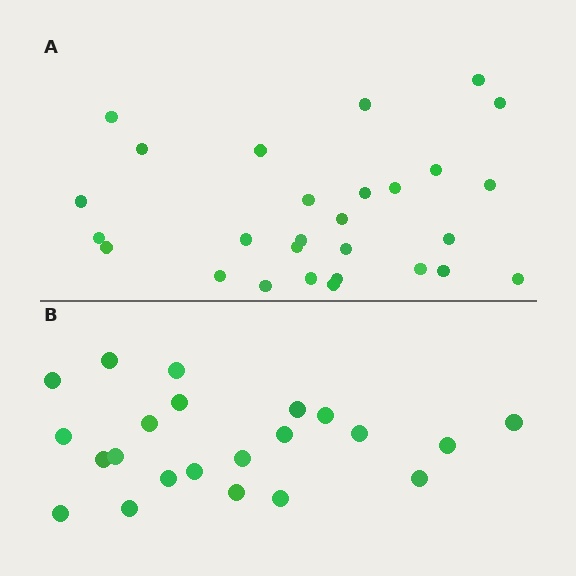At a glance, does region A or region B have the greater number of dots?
Region A (the top region) has more dots.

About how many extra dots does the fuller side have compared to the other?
Region A has about 6 more dots than region B.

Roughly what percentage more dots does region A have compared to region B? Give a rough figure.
About 25% more.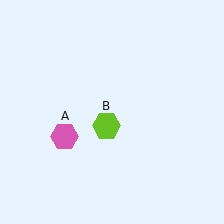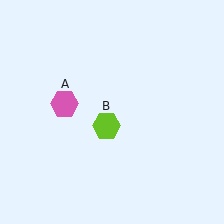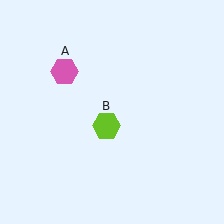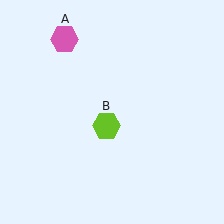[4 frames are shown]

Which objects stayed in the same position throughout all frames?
Lime hexagon (object B) remained stationary.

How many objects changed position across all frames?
1 object changed position: pink hexagon (object A).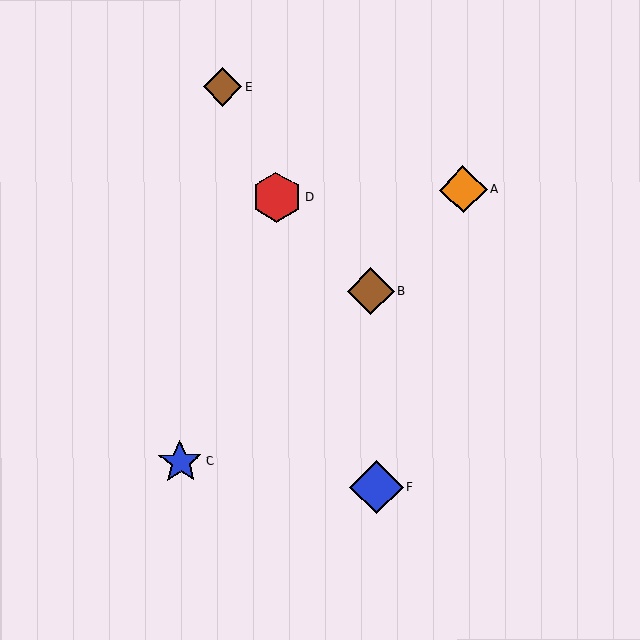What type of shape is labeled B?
Shape B is a brown diamond.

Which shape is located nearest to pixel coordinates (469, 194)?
The orange diamond (labeled A) at (463, 190) is nearest to that location.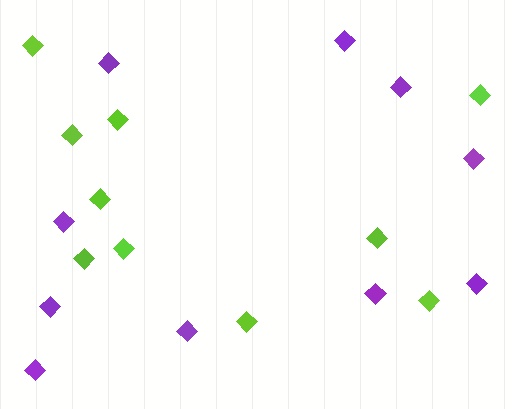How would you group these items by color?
There are 2 groups: one group of purple diamonds (10) and one group of lime diamonds (10).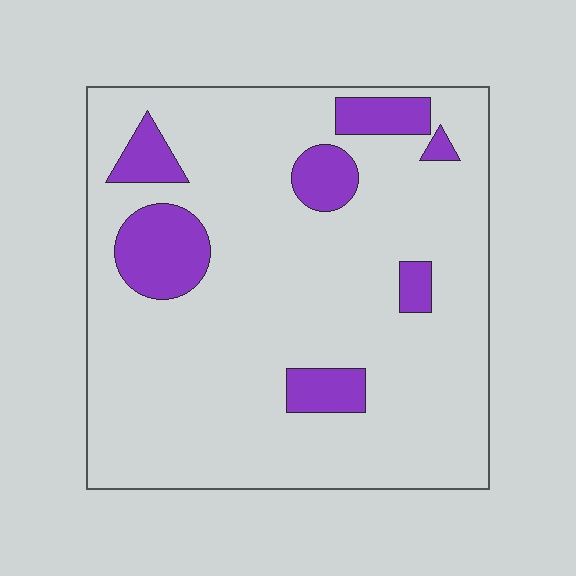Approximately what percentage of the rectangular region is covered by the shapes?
Approximately 15%.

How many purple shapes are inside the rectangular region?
7.